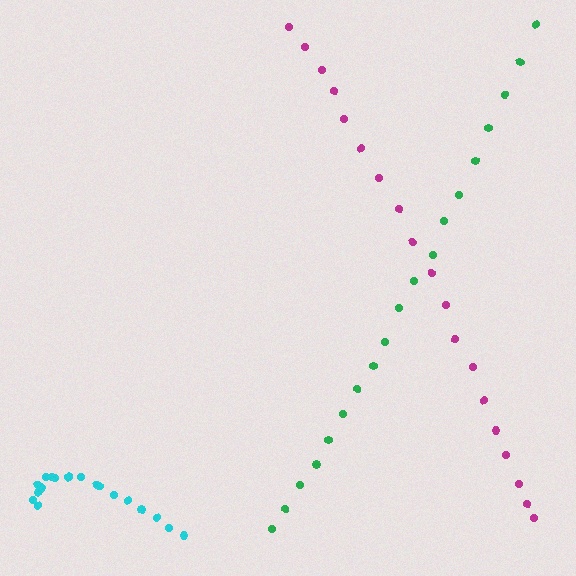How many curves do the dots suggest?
There are 3 distinct paths.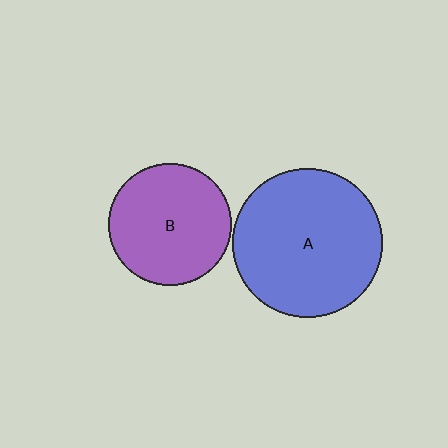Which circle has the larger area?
Circle A (blue).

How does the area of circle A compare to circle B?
Approximately 1.5 times.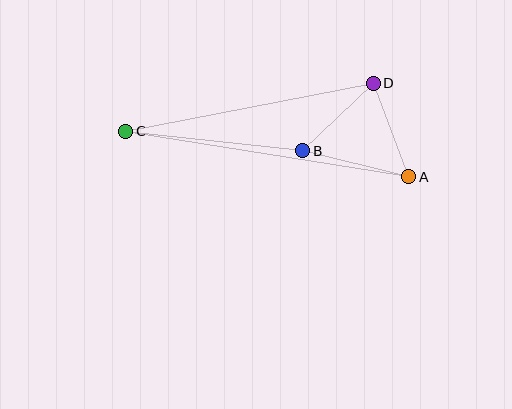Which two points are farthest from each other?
Points A and C are farthest from each other.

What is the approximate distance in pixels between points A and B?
The distance between A and B is approximately 109 pixels.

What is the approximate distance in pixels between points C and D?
The distance between C and D is approximately 252 pixels.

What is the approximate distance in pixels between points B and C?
The distance between B and C is approximately 178 pixels.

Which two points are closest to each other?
Points B and D are closest to each other.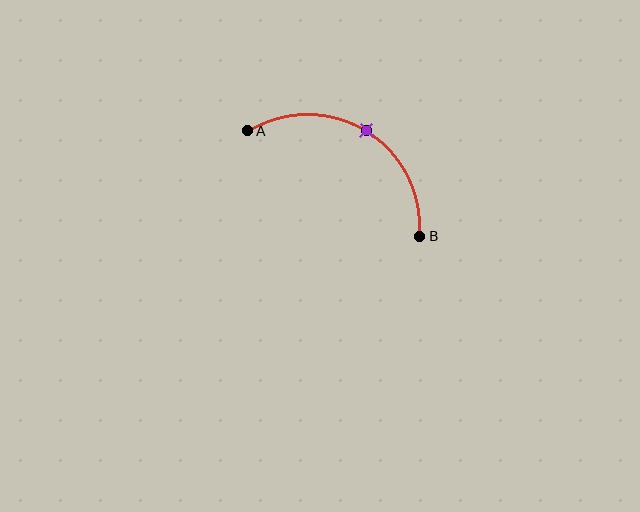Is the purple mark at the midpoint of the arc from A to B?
Yes. The purple mark lies on the arc at equal arc-length from both A and B — it is the arc midpoint.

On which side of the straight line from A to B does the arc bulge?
The arc bulges above the straight line connecting A and B.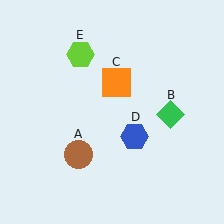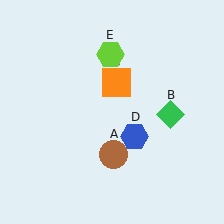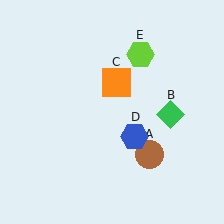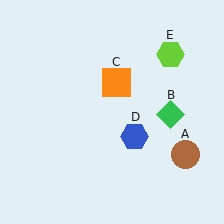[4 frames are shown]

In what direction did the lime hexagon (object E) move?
The lime hexagon (object E) moved right.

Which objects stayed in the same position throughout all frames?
Green diamond (object B) and orange square (object C) and blue hexagon (object D) remained stationary.